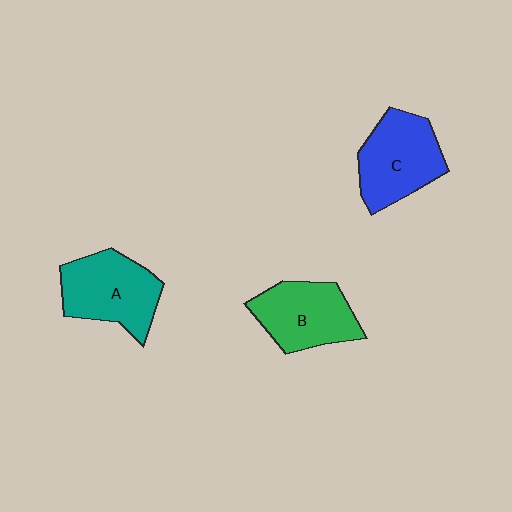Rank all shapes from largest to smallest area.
From largest to smallest: A (teal), C (blue), B (green).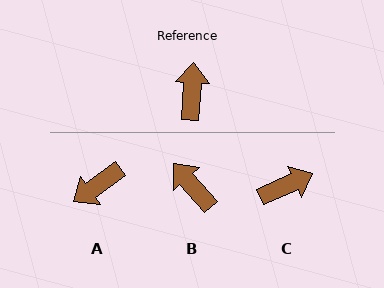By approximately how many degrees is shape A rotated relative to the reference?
Approximately 128 degrees counter-clockwise.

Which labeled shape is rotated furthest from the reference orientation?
A, about 128 degrees away.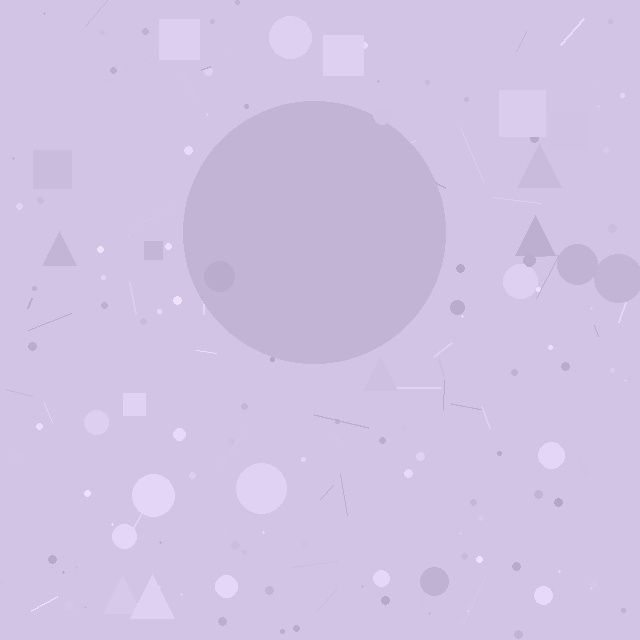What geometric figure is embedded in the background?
A circle is embedded in the background.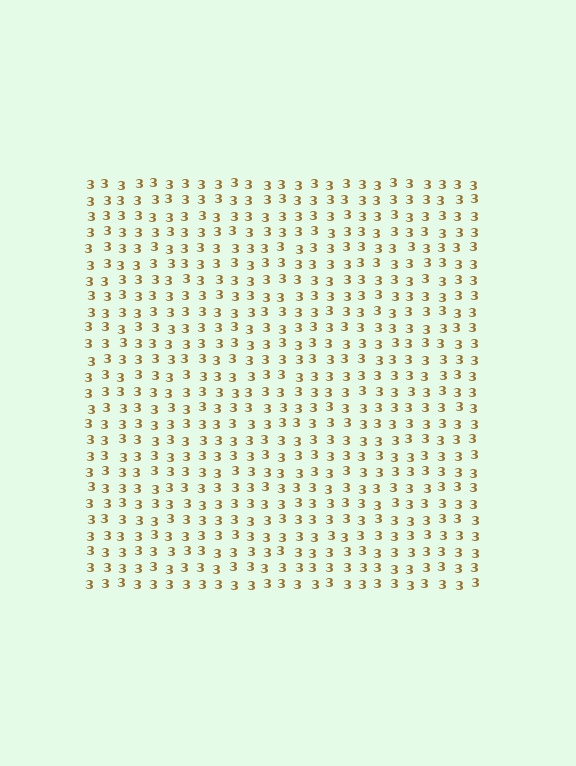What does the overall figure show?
The overall figure shows a square.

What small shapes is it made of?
It is made of small digit 3's.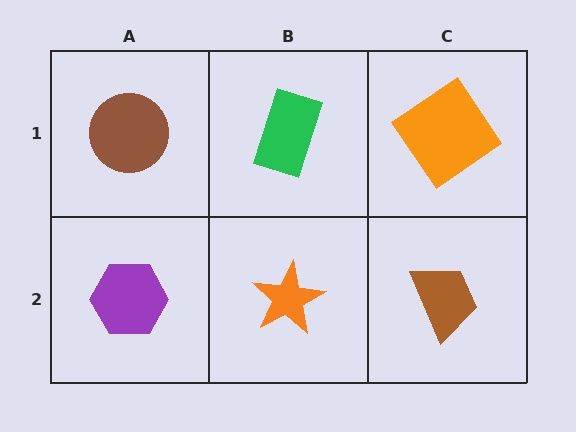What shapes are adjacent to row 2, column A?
A brown circle (row 1, column A), an orange star (row 2, column B).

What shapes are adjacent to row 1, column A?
A purple hexagon (row 2, column A), a green rectangle (row 1, column B).